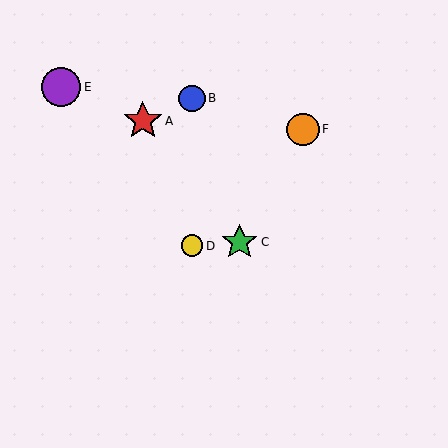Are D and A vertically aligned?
No, D is at x≈192 and A is at x≈143.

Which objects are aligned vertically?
Objects B, D are aligned vertically.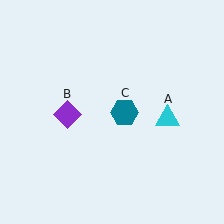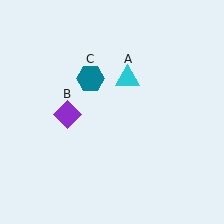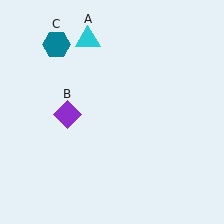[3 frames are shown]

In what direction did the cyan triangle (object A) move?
The cyan triangle (object A) moved up and to the left.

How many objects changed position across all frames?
2 objects changed position: cyan triangle (object A), teal hexagon (object C).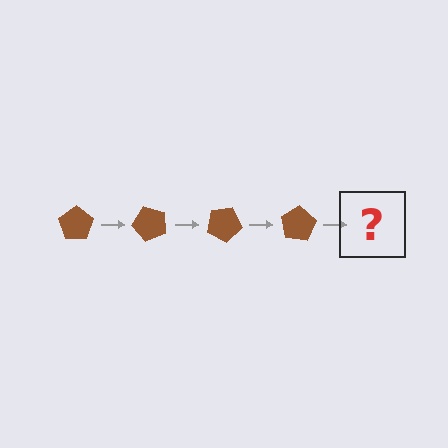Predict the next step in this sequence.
The next step is a brown pentagon rotated 200 degrees.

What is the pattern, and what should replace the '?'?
The pattern is that the pentagon rotates 50 degrees each step. The '?' should be a brown pentagon rotated 200 degrees.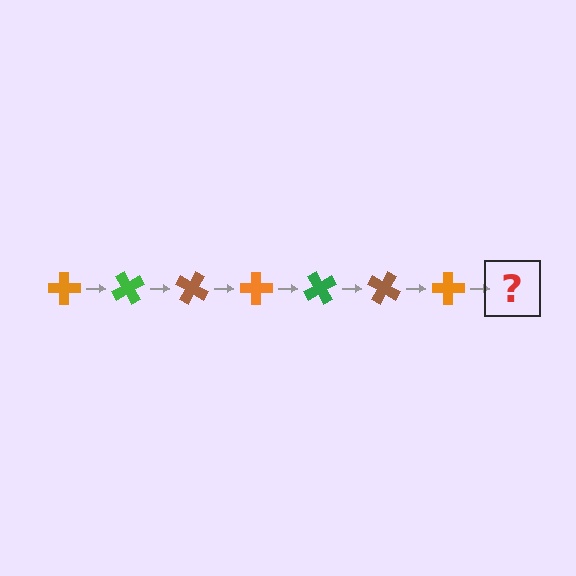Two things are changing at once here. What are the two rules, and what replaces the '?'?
The two rules are that it rotates 60 degrees each step and the color cycles through orange, green, and brown. The '?' should be a green cross, rotated 420 degrees from the start.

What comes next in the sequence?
The next element should be a green cross, rotated 420 degrees from the start.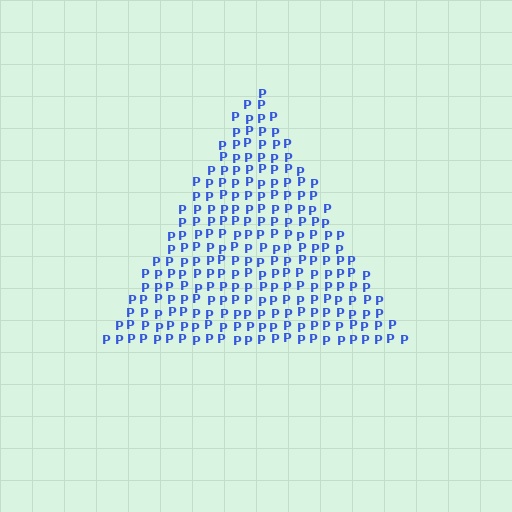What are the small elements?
The small elements are letter P's.